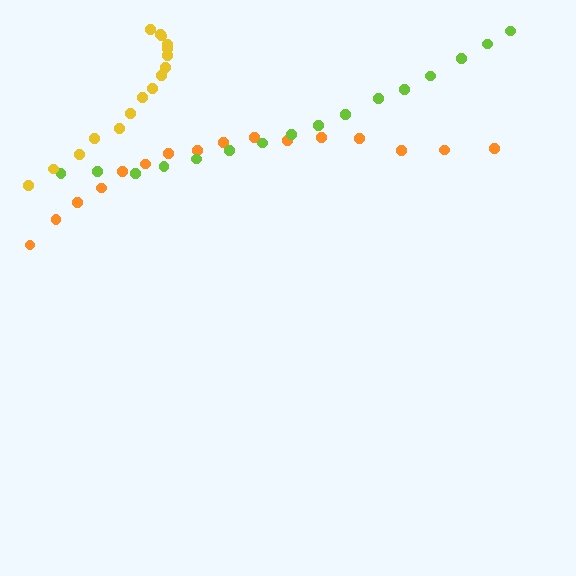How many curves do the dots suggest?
There are 3 distinct paths.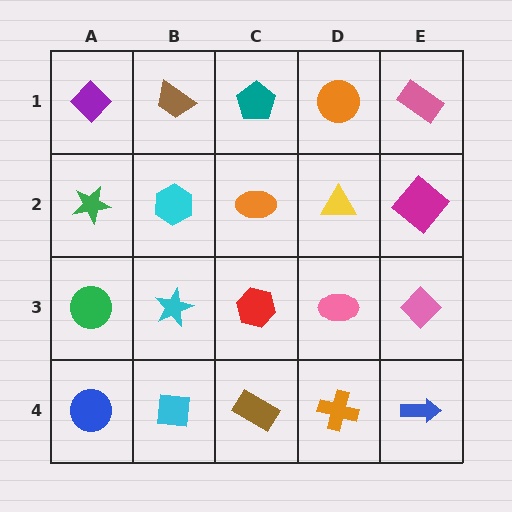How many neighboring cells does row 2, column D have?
4.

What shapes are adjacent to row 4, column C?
A red hexagon (row 3, column C), a cyan square (row 4, column B), an orange cross (row 4, column D).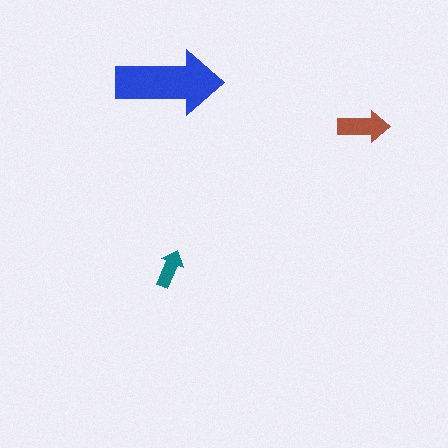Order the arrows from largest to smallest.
the blue one, the brown one, the teal one.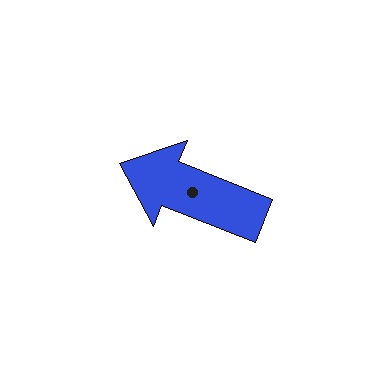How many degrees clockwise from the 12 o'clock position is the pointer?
Approximately 292 degrees.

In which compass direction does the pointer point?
West.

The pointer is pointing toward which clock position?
Roughly 10 o'clock.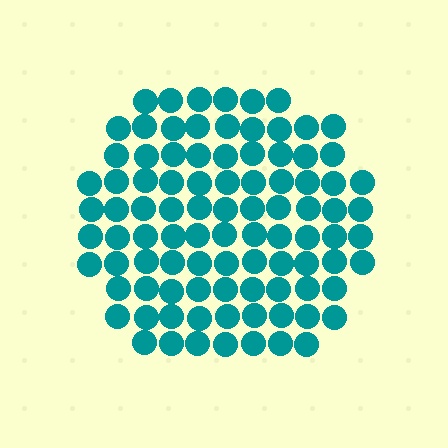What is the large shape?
The large shape is a circle.